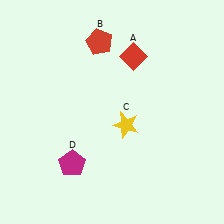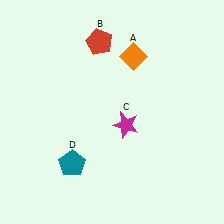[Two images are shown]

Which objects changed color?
A changed from red to orange. C changed from yellow to magenta. D changed from magenta to teal.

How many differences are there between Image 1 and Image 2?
There are 3 differences between the two images.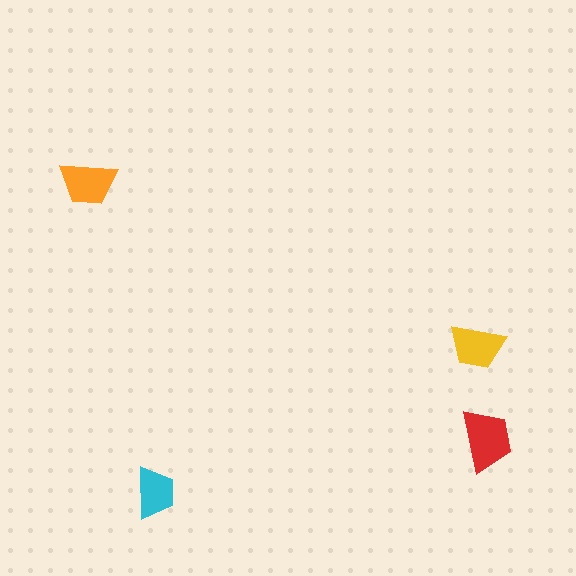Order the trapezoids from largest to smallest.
the red one, the orange one, the yellow one, the cyan one.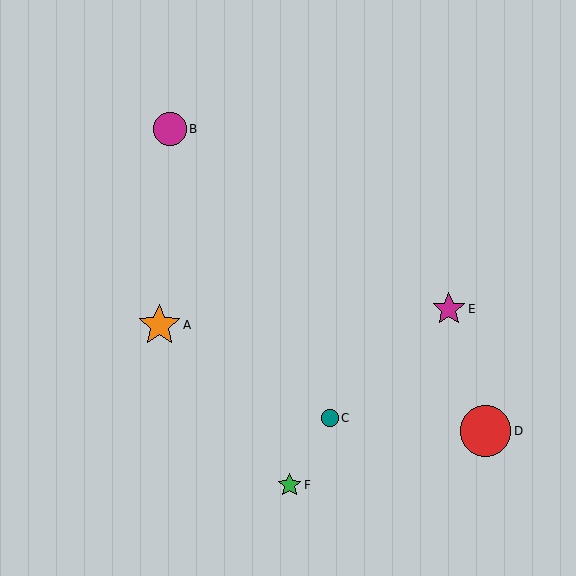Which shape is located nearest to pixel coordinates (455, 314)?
The magenta star (labeled E) at (449, 309) is nearest to that location.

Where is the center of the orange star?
The center of the orange star is at (159, 325).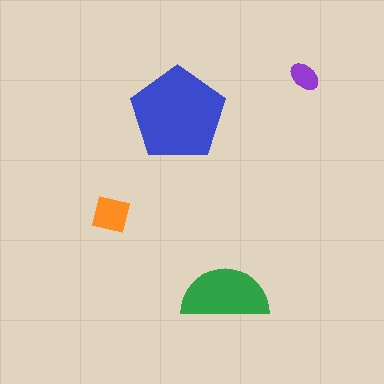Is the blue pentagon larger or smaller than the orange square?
Larger.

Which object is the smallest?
The purple ellipse.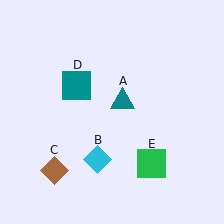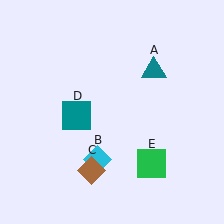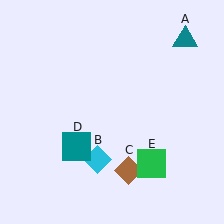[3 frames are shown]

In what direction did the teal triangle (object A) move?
The teal triangle (object A) moved up and to the right.